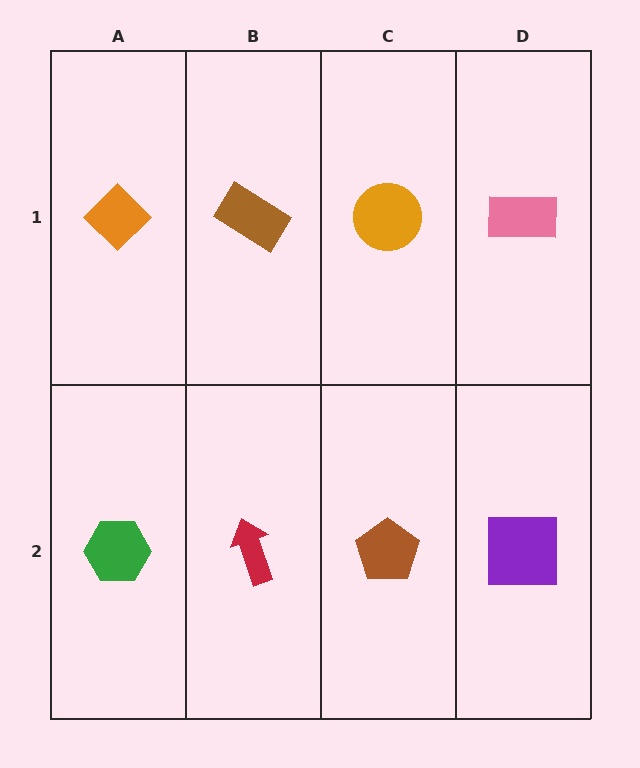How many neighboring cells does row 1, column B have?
3.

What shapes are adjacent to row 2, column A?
An orange diamond (row 1, column A), a red arrow (row 2, column B).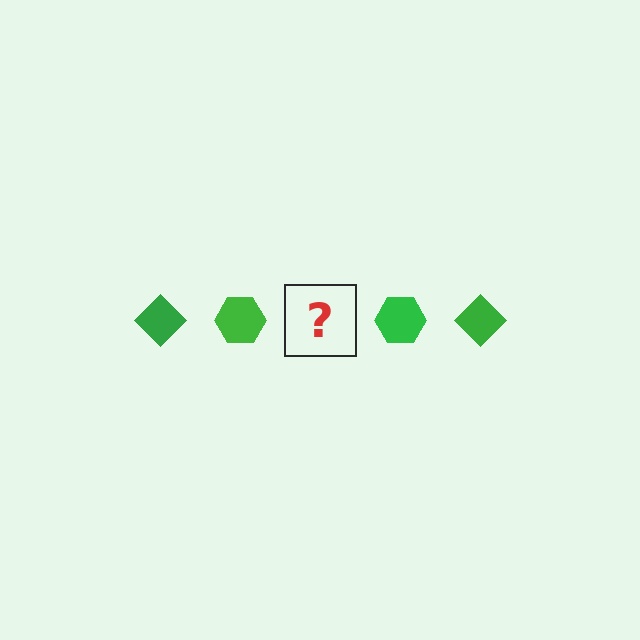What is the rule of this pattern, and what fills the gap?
The rule is that the pattern cycles through diamond, hexagon shapes in green. The gap should be filled with a green diamond.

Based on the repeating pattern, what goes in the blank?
The blank should be a green diamond.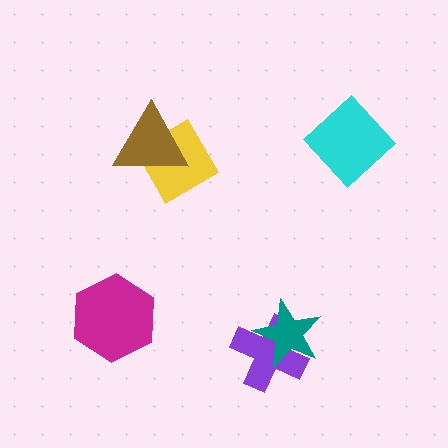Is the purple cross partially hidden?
Yes, it is partially covered by another shape.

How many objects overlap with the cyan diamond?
0 objects overlap with the cyan diamond.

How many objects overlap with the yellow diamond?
1 object overlaps with the yellow diamond.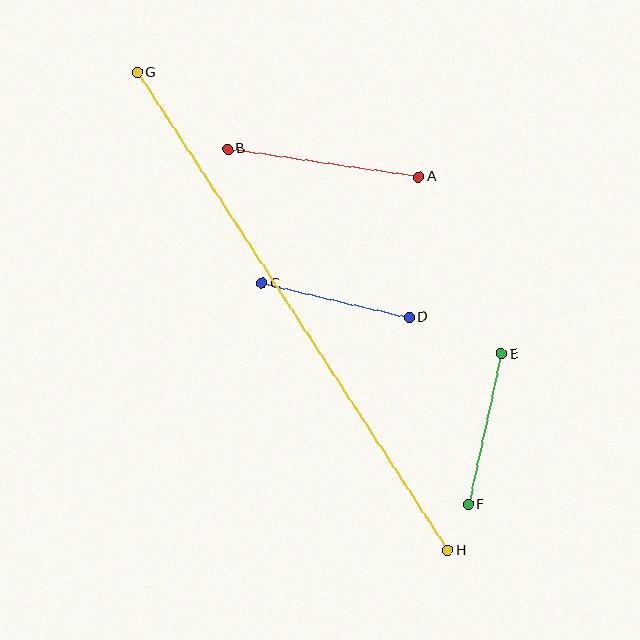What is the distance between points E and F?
The distance is approximately 154 pixels.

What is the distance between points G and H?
The distance is approximately 570 pixels.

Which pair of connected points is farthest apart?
Points G and H are farthest apart.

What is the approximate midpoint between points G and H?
The midpoint is at approximately (293, 311) pixels.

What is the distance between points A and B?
The distance is approximately 193 pixels.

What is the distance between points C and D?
The distance is approximately 151 pixels.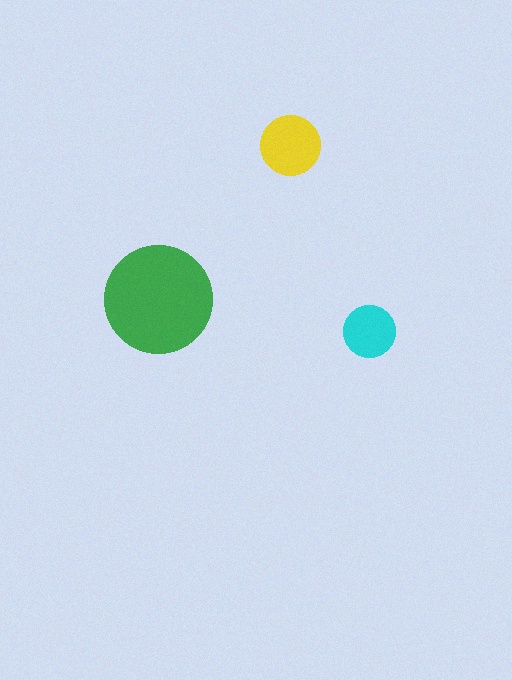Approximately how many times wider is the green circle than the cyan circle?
About 2 times wider.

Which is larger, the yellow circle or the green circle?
The green one.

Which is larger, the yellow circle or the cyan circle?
The yellow one.